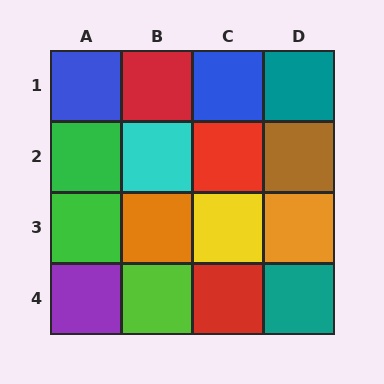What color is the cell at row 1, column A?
Blue.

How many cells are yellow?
1 cell is yellow.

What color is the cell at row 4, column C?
Red.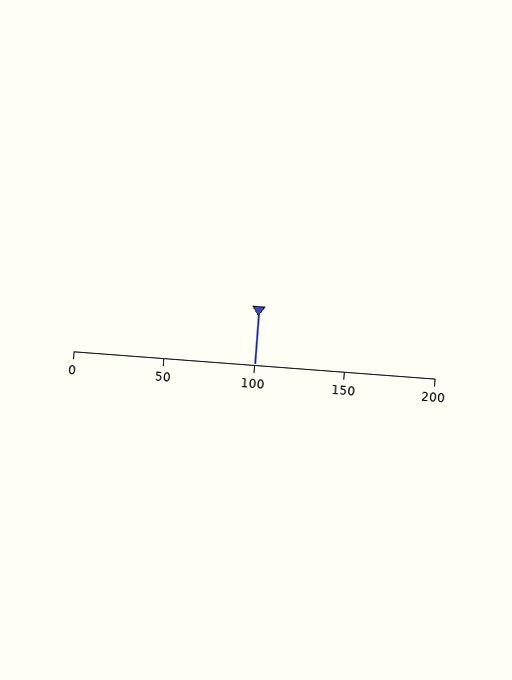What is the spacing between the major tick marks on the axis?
The major ticks are spaced 50 apart.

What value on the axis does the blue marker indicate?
The marker indicates approximately 100.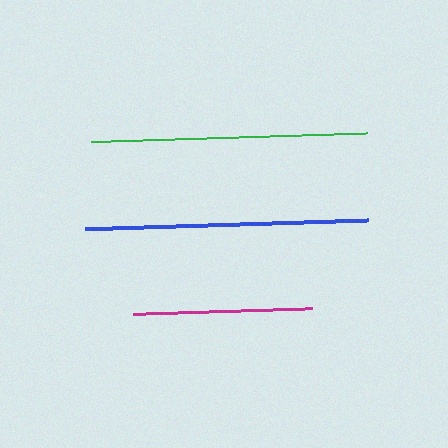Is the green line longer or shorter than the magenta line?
The green line is longer than the magenta line.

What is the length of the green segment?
The green segment is approximately 275 pixels long.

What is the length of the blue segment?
The blue segment is approximately 284 pixels long.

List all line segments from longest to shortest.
From longest to shortest: blue, green, magenta.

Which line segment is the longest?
The blue line is the longest at approximately 284 pixels.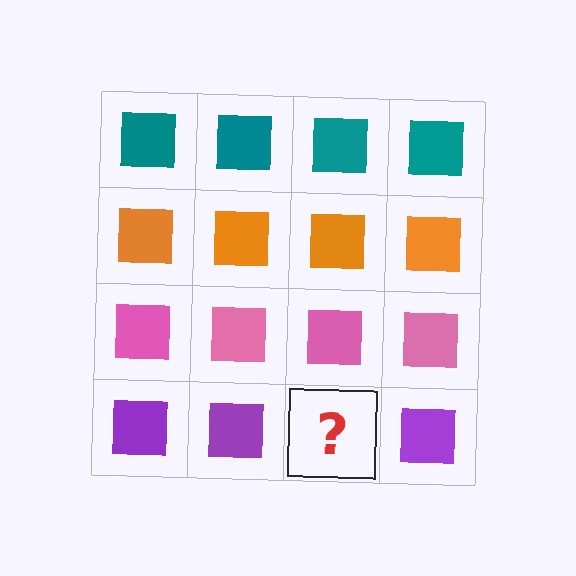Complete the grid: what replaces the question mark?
The question mark should be replaced with a purple square.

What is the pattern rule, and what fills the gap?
The rule is that each row has a consistent color. The gap should be filled with a purple square.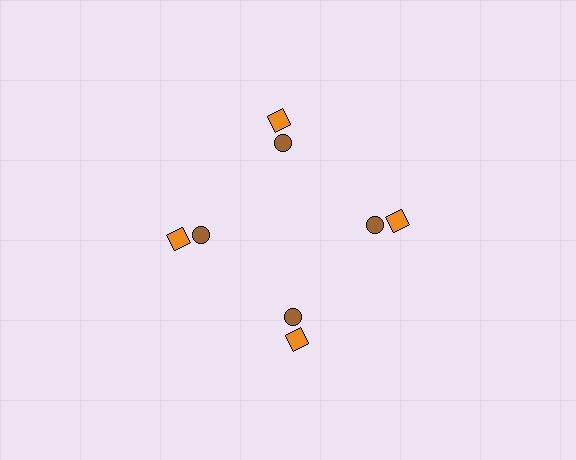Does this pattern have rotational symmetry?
Yes, this pattern has 4-fold rotational symmetry. It looks the same after rotating 90 degrees around the center.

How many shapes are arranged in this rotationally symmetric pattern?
There are 8 shapes, arranged in 4 groups of 2.